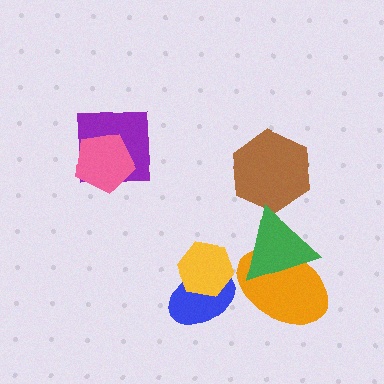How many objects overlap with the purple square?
1 object overlaps with the purple square.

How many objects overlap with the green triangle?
2 objects overlap with the green triangle.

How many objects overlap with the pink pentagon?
1 object overlaps with the pink pentagon.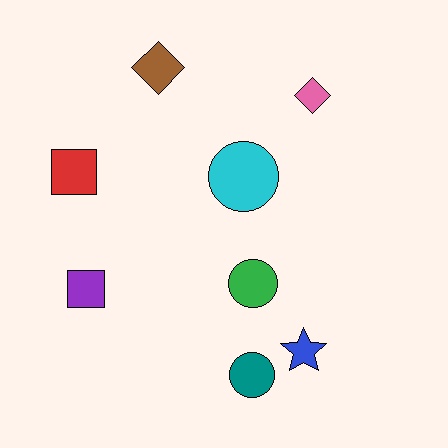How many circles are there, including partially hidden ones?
There are 3 circles.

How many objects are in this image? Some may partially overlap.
There are 8 objects.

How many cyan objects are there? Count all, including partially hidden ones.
There is 1 cyan object.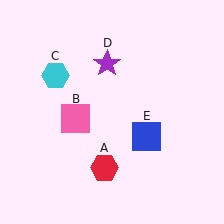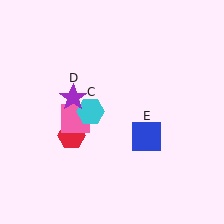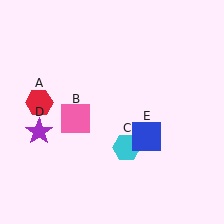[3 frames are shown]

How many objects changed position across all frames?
3 objects changed position: red hexagon (object A), cyan hexagon (object C), purple star (object D).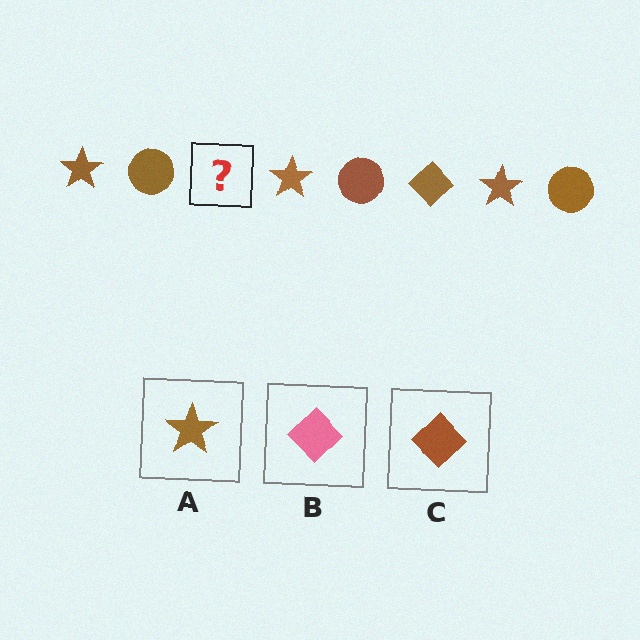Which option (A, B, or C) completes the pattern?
C.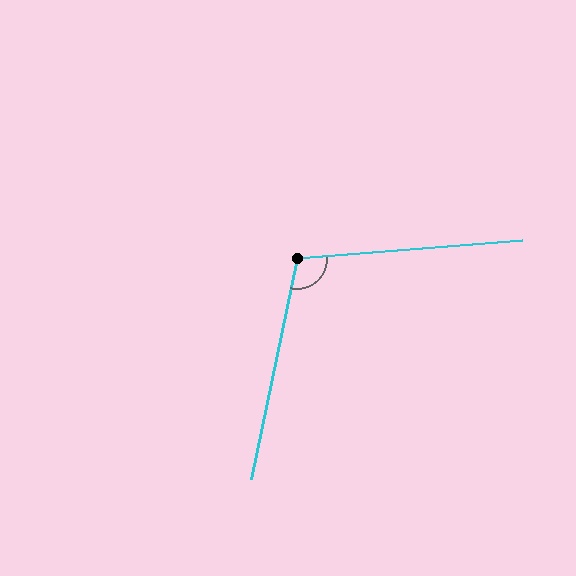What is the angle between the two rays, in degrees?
Approximately 106 degrees.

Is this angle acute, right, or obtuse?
It is obtuse.